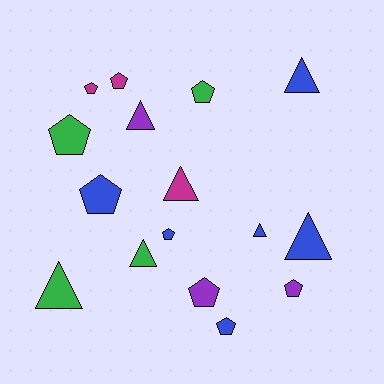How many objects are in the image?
There are 16 objects.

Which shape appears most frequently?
Pentagon, with 9 objects.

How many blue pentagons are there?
There are 3 blue pentagons.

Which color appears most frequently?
Blue, with 6 objects.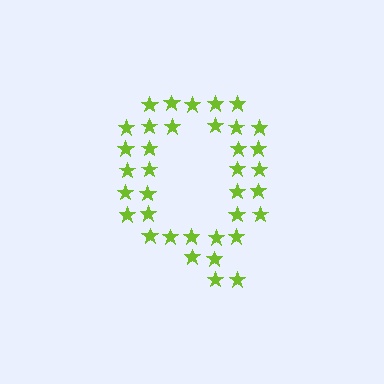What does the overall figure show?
The overall figure shows the letter Q.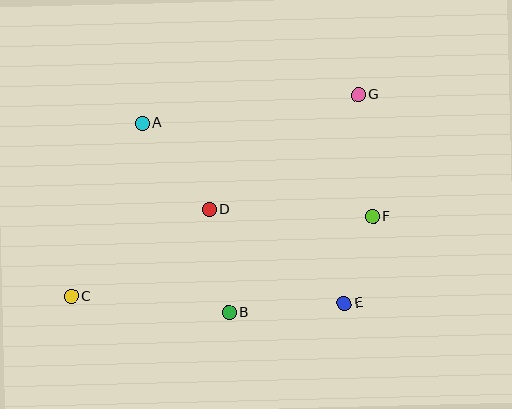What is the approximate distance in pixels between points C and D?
The distance between C and D is approximately 163 pixels.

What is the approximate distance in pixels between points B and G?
The distance between B and G is approximately 253 pixels.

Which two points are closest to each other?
Points E and F are closest to each other.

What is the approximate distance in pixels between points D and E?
The distance between D and E is approximately 164 pixels.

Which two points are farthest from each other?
Points C and G are farthest from each other.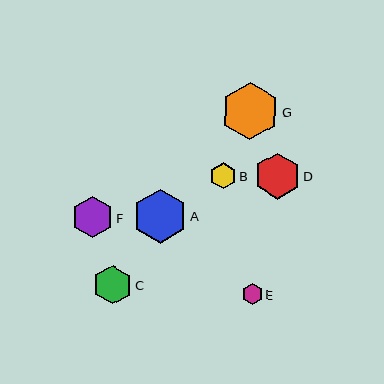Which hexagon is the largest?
Hexagon G is the largest with a size of approximately 57 pixels.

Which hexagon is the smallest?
Hexagon E is the smallest with a size of approximately 21 pixels.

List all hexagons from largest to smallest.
From largest to smallest: G, A, D, F, C, B, E.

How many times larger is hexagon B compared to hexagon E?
Hexagon B is approximately 1.3 times the size of hexagon E.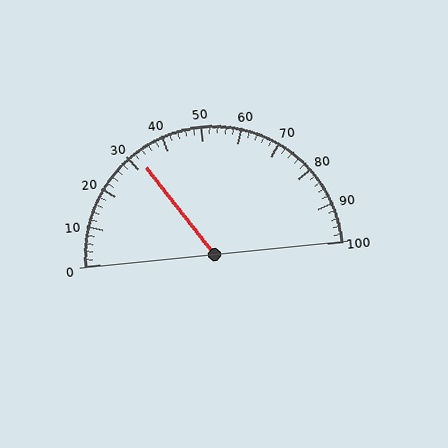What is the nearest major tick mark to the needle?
The nearest major tick mark is 30.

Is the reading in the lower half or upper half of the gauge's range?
The reading is in the lower half of the range (0 to 100).